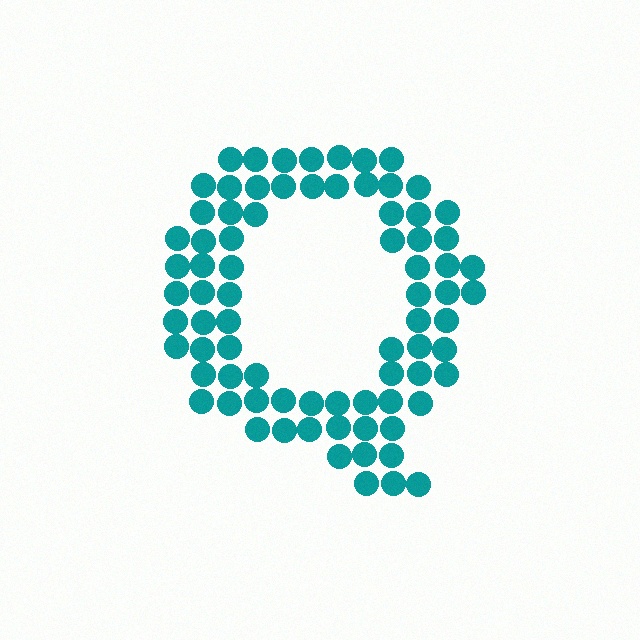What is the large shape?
The large shape is the letter Q.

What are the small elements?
The small elements are circles.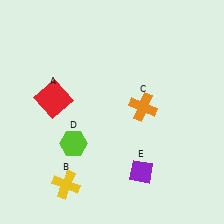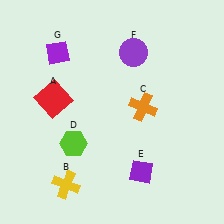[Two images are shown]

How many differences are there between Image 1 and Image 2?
There are 2 differences between the two images.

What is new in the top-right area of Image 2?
A purple circle (F) was added in the top-right area of Image 2.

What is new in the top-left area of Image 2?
A purple diamond (G) was added in the top-left area of Image 2.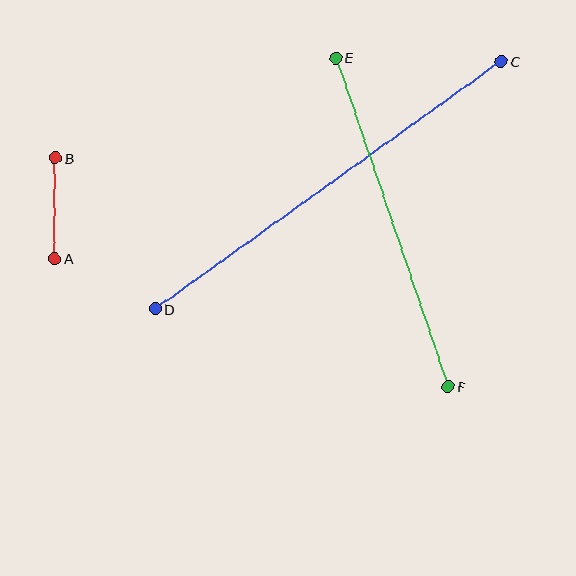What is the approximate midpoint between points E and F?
The midpoint is at approximately (392, 222) pixels.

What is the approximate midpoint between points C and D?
The midpoint is at approximately (328, 185) pixels.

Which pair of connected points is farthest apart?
Points C and D are farthest apart.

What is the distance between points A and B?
The distance is approximately 100 pixels.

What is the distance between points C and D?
The distance is approximately 425 pixels.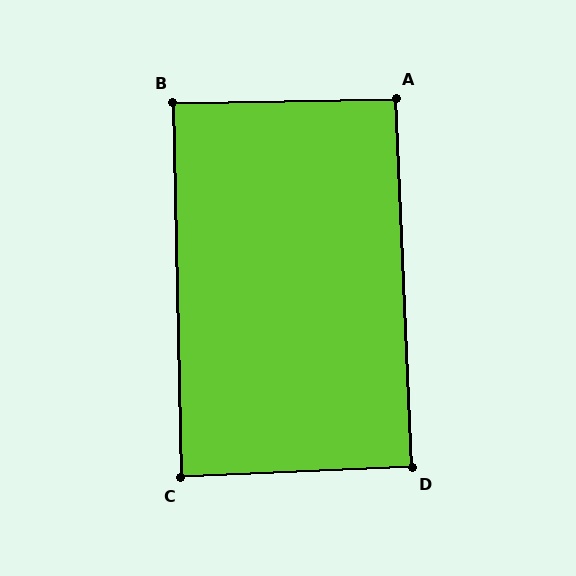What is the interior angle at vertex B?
Approximately 90 degrees (approximately right).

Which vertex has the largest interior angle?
A, at approximately 91 degrees.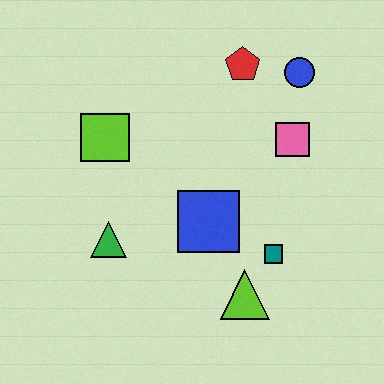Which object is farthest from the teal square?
The lime square is farthest from the teal square.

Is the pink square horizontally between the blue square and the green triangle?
No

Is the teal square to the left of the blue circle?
Yes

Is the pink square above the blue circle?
No